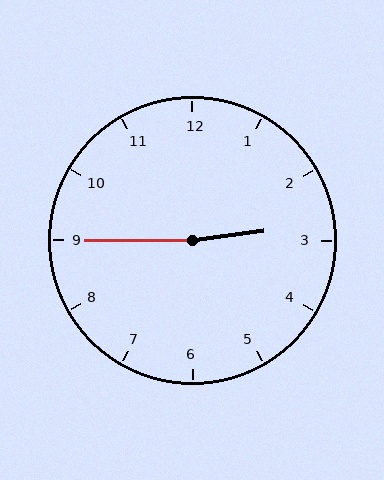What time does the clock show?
2:45.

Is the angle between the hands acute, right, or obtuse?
It is obtuse.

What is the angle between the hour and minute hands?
Approximately 172 degrees.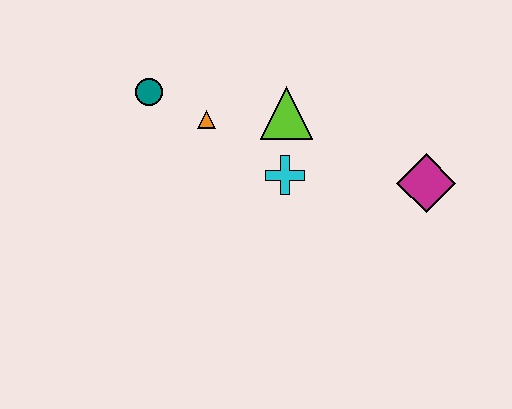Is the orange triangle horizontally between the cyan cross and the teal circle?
Yes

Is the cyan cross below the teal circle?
Yes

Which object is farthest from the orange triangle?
The magenta diamond is farthest from the orange triangle.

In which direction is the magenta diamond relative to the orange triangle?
The magenta diamond is to the right of the orange triangle.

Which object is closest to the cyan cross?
The lime triangle is closest to the cyan cross.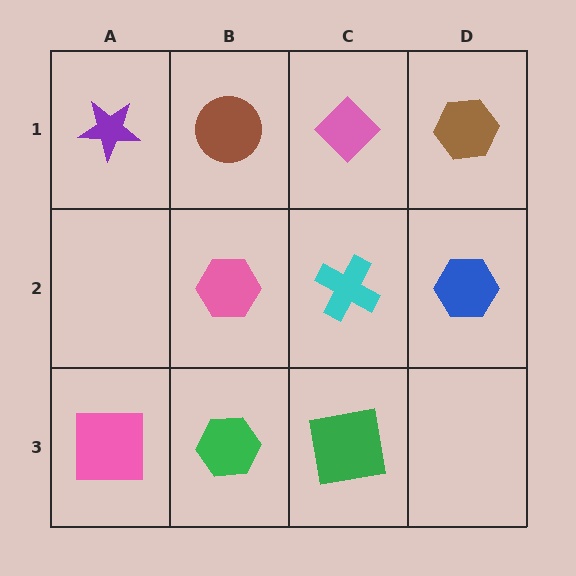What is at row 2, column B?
A pink hexagon.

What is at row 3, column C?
A green square.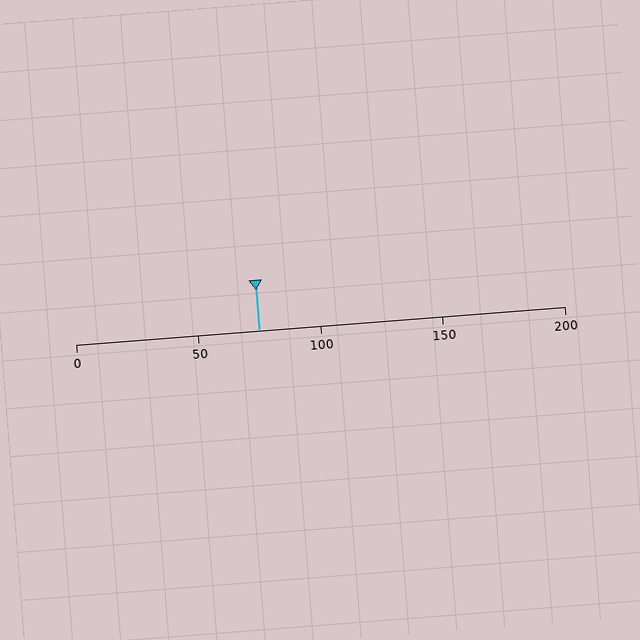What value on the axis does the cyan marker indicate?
The marker indicates approximately 75.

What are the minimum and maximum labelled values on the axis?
The axis runs from 0 to 200.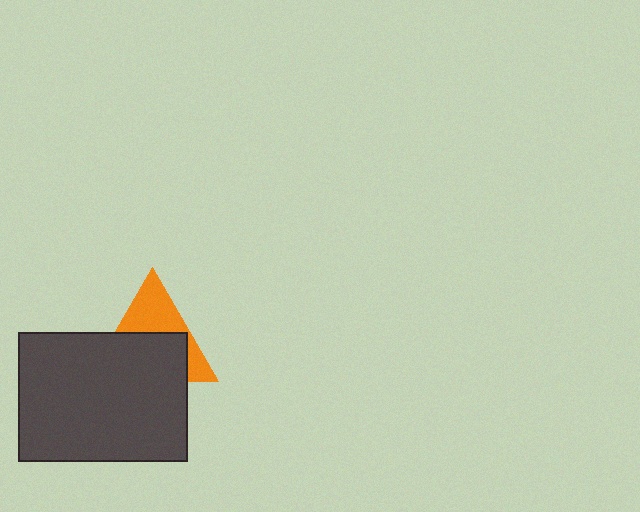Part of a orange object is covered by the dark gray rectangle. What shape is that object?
It is a triangle.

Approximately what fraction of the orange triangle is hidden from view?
Roughly 57% of the orange triangle is hidden behind the dark gray rectangle.